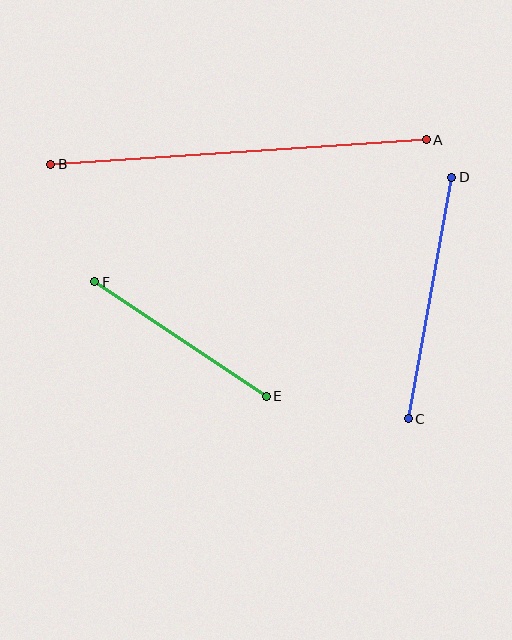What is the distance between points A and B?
The distance is approximately 376 pixels.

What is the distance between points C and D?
The distance is approximately 245 pixels.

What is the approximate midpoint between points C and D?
The midpoint is at approximately (430, 298) pixels.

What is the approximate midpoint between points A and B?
The midpoint is at approximately (238, 152) pixels.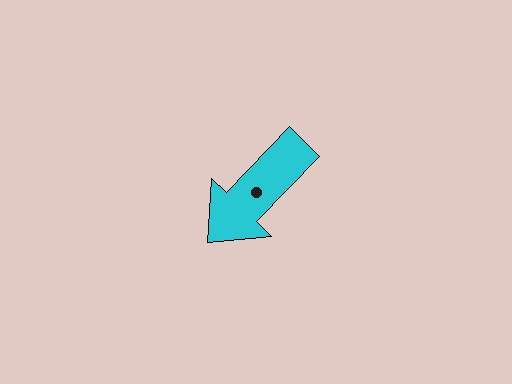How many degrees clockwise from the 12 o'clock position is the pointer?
Approximately 224 degrees.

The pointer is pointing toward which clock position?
Roughly 7 o'clock.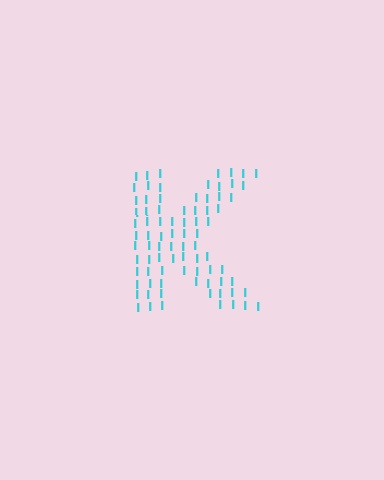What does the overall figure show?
The overall figure shows the letter K.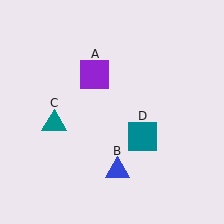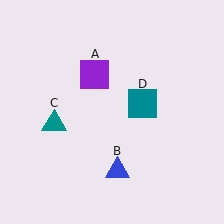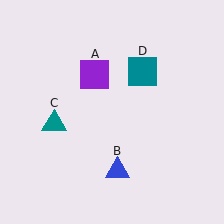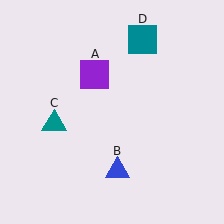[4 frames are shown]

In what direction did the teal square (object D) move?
The teal square (object D) moved up.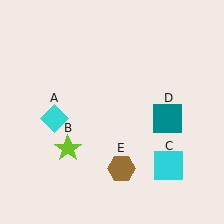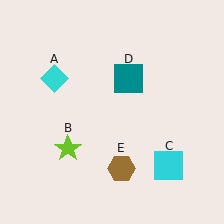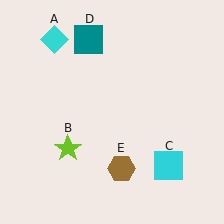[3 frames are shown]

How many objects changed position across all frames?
2 objects changed position: cyan diamond (object A), teal square (object D).